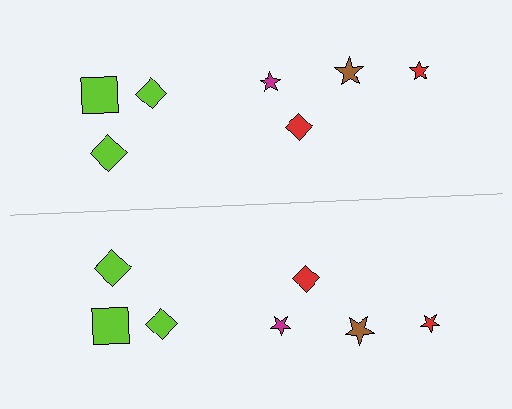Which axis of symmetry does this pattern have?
The pattern has a horizontal axis of symmetry running through the center of the image.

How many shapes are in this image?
There are 14 shapes in this image.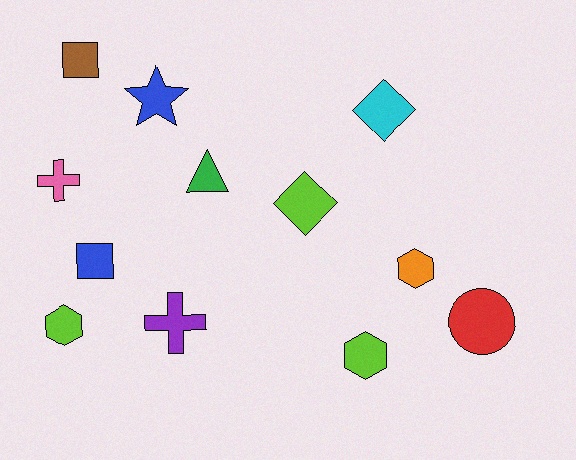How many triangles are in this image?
There is 1 triangle.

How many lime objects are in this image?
There are 3 lime objects.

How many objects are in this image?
There are 12 objects.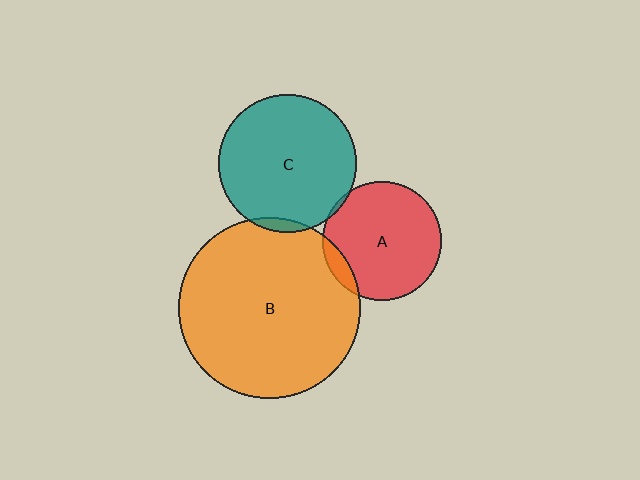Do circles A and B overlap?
Yes.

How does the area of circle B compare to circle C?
Approximately 1.7 times.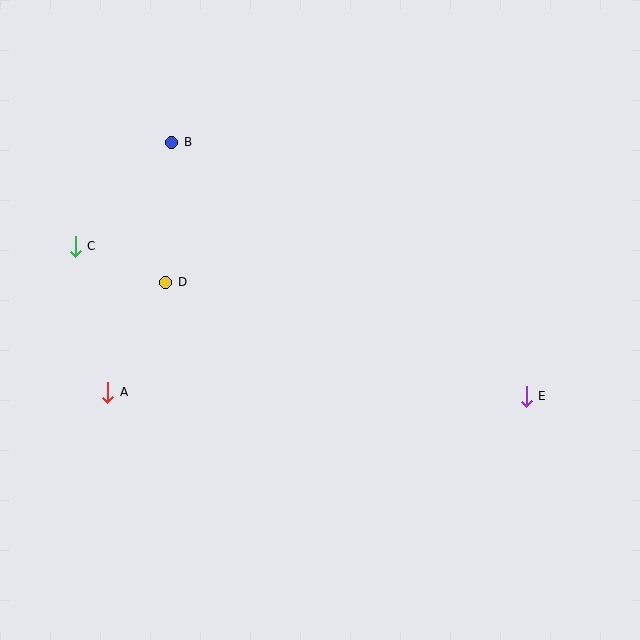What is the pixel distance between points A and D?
The distance between A and D is 124 pixels.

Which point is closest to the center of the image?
Point D at (166, 282) is closest to the center.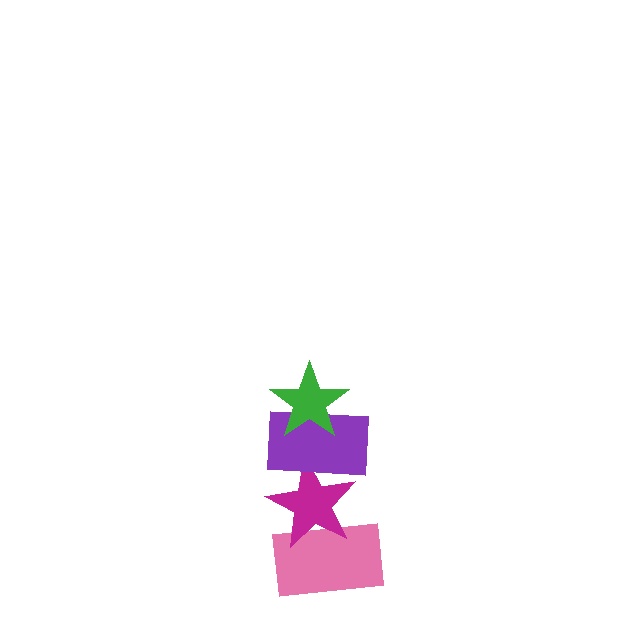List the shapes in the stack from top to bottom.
From top to bottom: the green star, the purple rectangle, the magenta star, the pink rectangle.